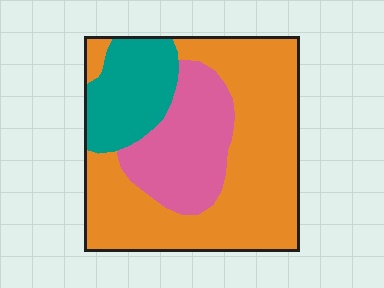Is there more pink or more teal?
Pink.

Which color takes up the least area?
Teal, at roughly 20%.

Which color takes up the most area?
Orange, at roughly 60%.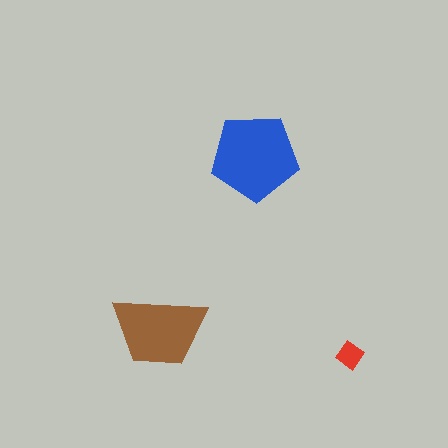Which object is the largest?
The blue pentagon.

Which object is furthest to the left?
The brown trapezoid is leftmost.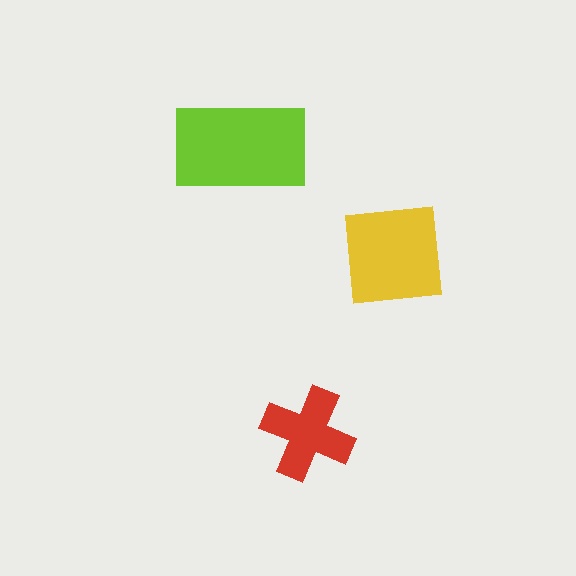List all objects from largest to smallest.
The lime rectangle, the yellow square, the red cross.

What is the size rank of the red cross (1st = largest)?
3rd.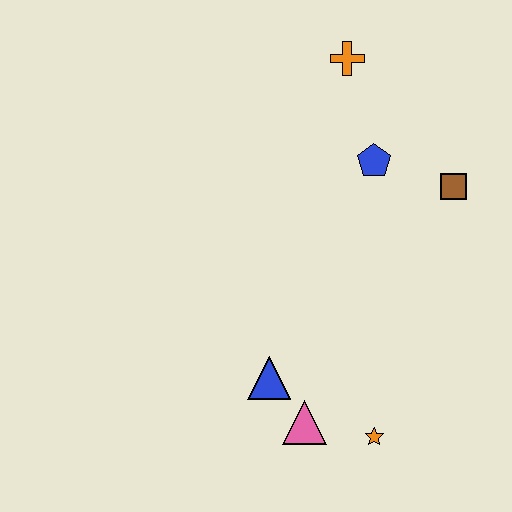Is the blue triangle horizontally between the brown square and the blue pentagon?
No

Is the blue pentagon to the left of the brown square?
Yes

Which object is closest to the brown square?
The blue pentagon is closest to the brown square.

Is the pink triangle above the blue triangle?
No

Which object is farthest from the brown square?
The pink triangle is farthest from the brown square.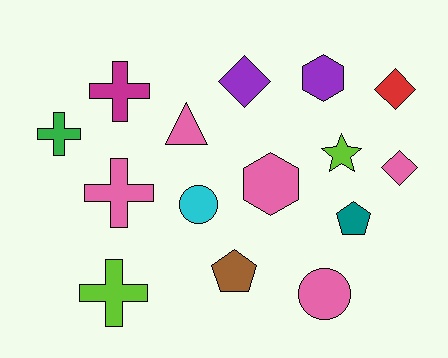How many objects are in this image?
There are 15 objects.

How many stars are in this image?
There is 1 star.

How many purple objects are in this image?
There are 2 purple objects.